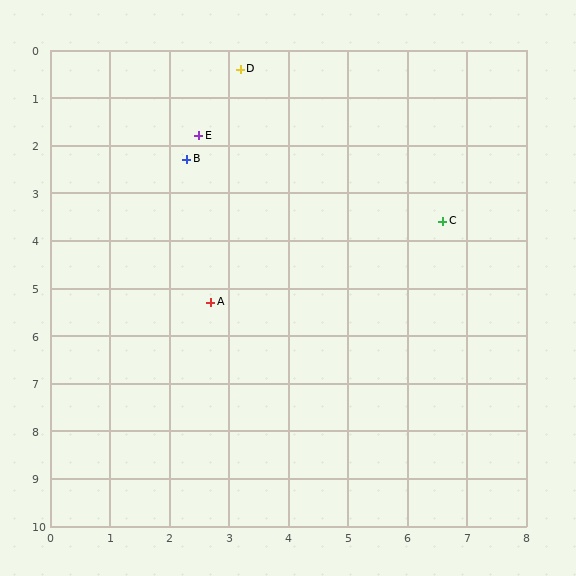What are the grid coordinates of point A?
Point A is at approximately (2.7, 5.3).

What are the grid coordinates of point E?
Point E is at approximately (2.5, 1.8).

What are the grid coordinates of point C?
Point C is at approximately (6.6, 3.6).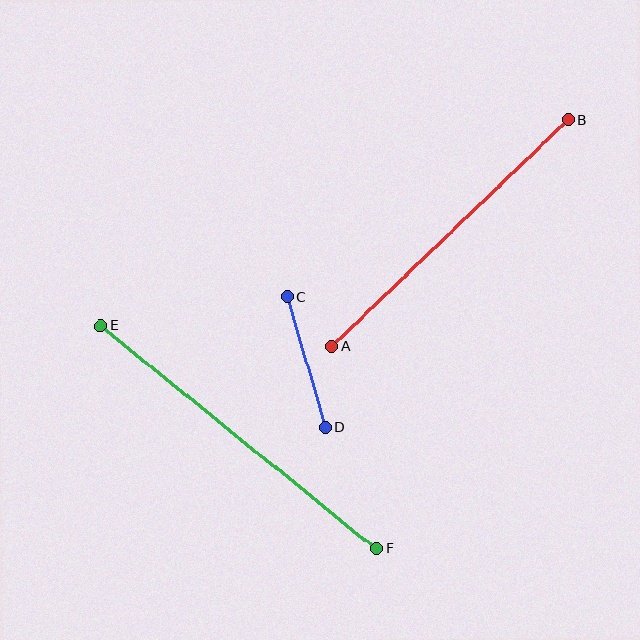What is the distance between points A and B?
The distance is approximately 327 pixels.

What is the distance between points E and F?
The distance is approximately 354 pixels.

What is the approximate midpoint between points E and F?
The midpoint is at approximately (238, 437) pixels.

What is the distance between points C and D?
The distance is approximately 136 pixels.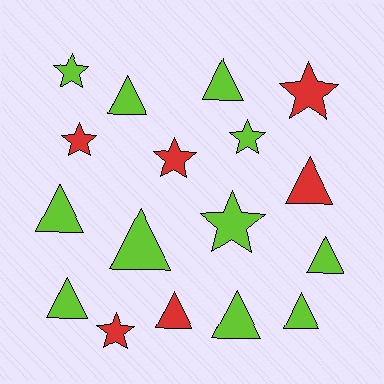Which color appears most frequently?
Lime, with 11 objects.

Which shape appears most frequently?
Triangle, with 10 objects.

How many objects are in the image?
There are 17 objects.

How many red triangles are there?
There are 2 red triangles.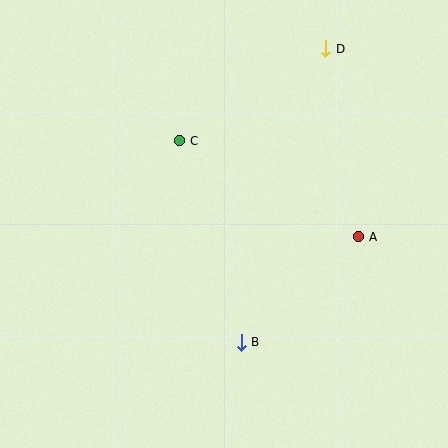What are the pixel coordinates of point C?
Point C is at (180, 141).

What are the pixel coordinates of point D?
Point D is at (326, 49).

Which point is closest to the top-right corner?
Point D is closest to the top-right corner.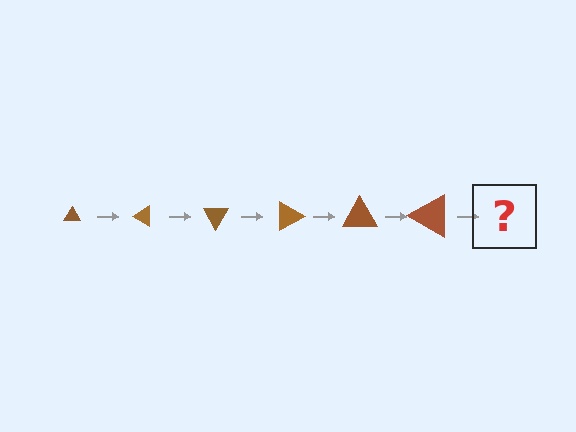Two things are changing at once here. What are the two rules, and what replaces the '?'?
The two rules are that the triangle grows larger each step and it rotates 30 degrees each step. The '?' should be a triangle, larger than the previous one and rotated 180 degrees from the start.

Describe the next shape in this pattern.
It should be a triangle, larger than the previous one and rotated 180 degrees from the start.